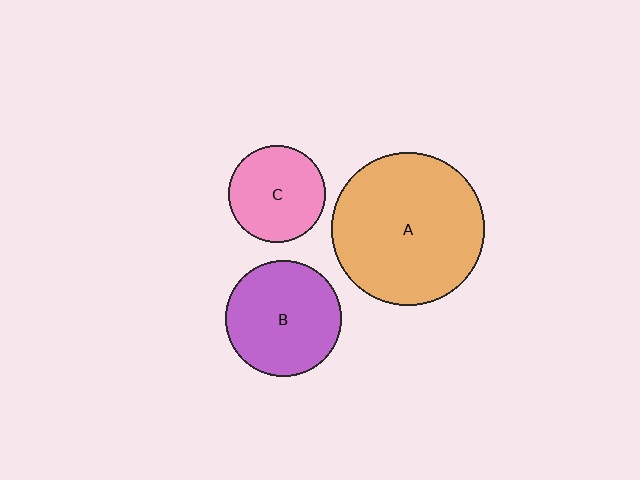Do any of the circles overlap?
No, none of the circles overlap.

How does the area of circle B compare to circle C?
Approximately 1.4 times.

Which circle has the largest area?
Circle A (orange).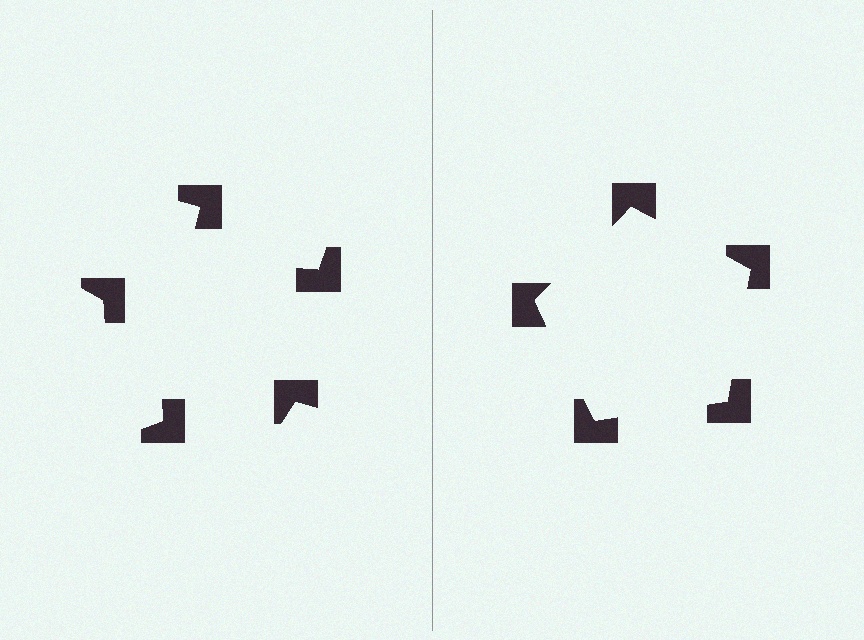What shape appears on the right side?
An illusory pentagon.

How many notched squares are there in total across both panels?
10 — 5 on each side.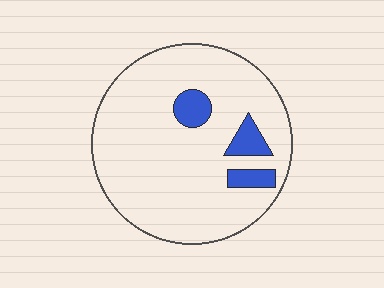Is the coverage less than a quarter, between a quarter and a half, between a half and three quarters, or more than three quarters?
Less than a quarter.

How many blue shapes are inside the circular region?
3.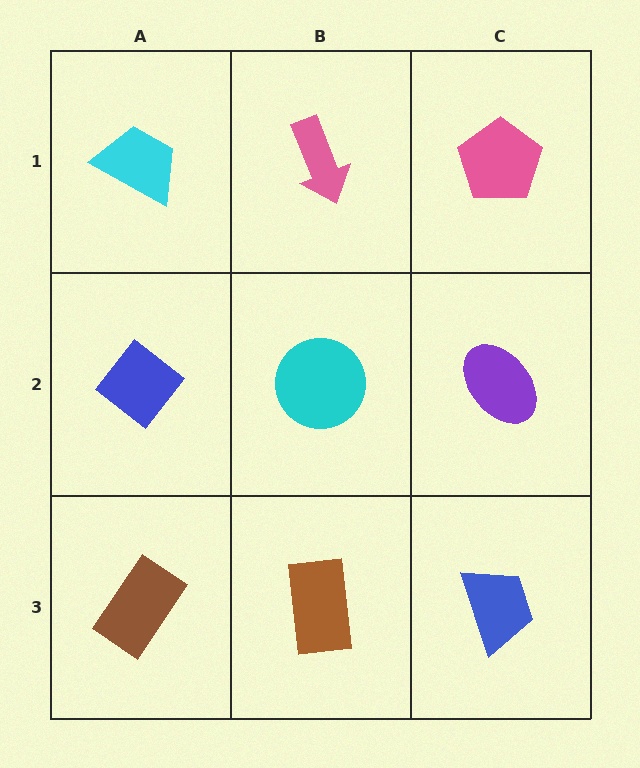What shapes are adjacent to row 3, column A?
A blue diamond (row 2, column A), a brown rectangle (row 3, column B).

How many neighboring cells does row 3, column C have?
2.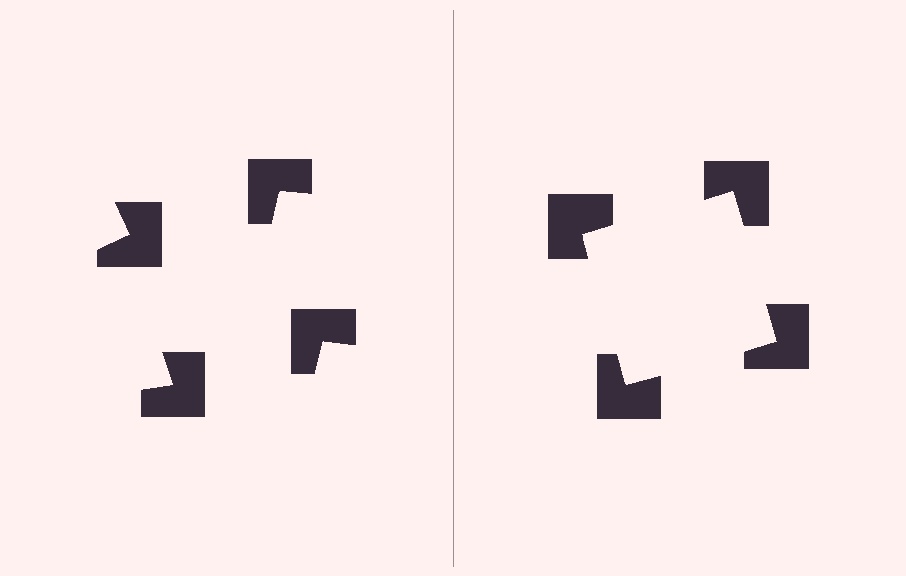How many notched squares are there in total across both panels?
8 — 4 on each side.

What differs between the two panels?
The notched squares are positioned identically on both sides; only the wedge orientations differ. On the right they align to a square; on the left they are misaligned.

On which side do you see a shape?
An illusory square appears on the right side. On the left side the wedge cuts are rotated, so no coherent shape forms.